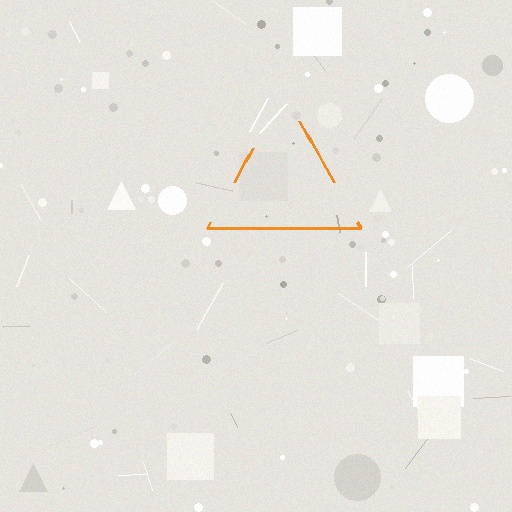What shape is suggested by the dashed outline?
The dashed outline suggests a triangle.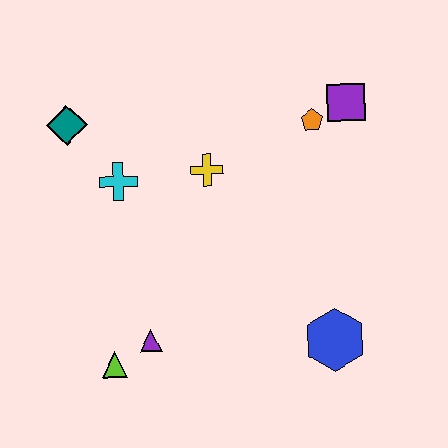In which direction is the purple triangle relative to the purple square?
The purple triangle is below the purple square.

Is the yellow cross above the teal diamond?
No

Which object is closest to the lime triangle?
The purple triangle is closest to the lime triangle.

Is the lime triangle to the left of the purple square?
Yes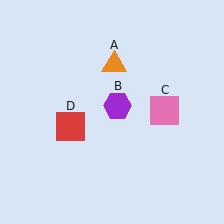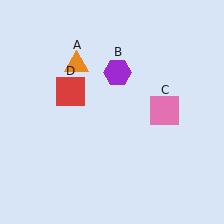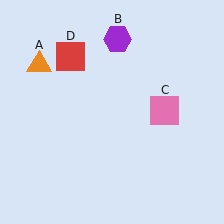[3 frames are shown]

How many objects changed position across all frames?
3 objects changed position: orange triangle (object A), purple hexagon (object B), red square (object D).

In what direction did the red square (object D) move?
The red square (object D) moved up.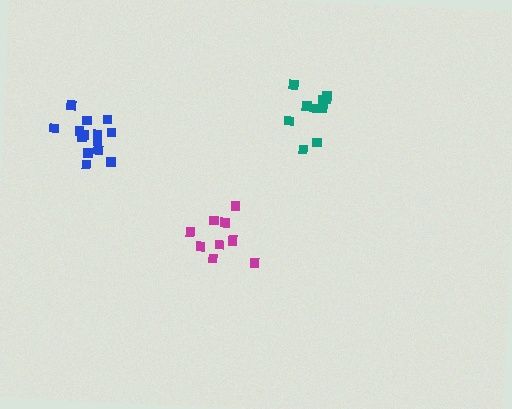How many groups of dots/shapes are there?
There are 3 groups.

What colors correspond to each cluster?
The clusters are colored: teal, magenta, blue.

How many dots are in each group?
Group 1: 10 dots, Group 2: 10 dots, Group 3: 14 dots (34 total).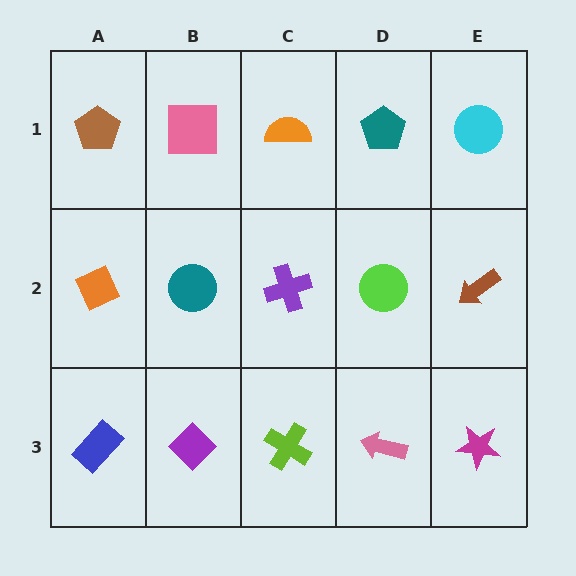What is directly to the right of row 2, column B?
A purple cross.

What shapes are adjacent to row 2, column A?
A brown pentagon (row 1, column A), a blue rectangle (row 3, column A), a teal circle (row 2, column B).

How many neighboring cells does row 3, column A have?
2.